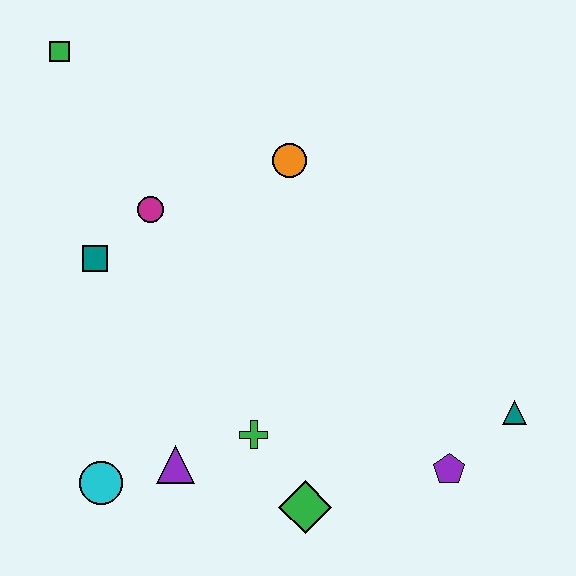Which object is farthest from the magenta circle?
The teal triangle is farthest from the magenta circle.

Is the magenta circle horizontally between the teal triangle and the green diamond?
No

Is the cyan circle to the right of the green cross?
No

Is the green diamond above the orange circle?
No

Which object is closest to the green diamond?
The green cross is closest to the green diamond.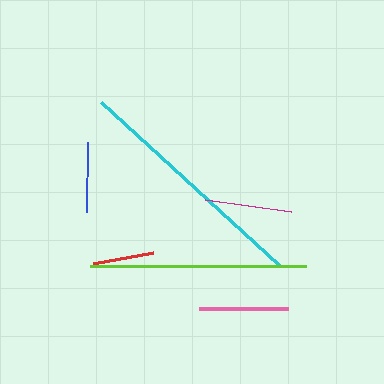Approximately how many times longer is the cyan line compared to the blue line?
The cyan line is approximately 3.4 times the length of the blue line.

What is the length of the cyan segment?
The cyan segment is approximately 241 pixels long.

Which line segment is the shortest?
The red line is the shortest at approximately 61 pixels.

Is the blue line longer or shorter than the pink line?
The pink line is longer than the blue line.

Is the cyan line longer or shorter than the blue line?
The cyan line is longer than the blue line.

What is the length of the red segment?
The red segment is approximately 61 pixels long.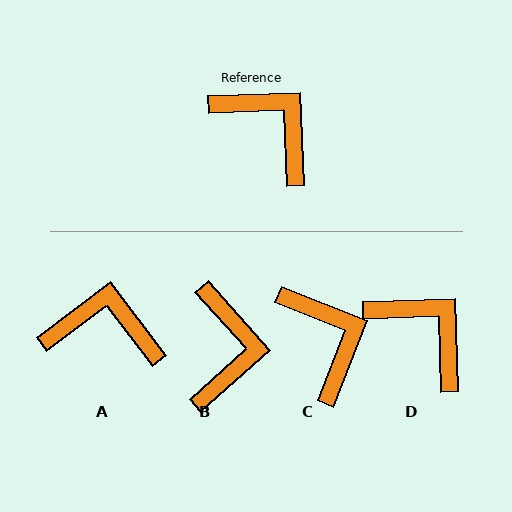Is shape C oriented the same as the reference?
No, it is off by about 23 degrees.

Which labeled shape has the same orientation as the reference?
D.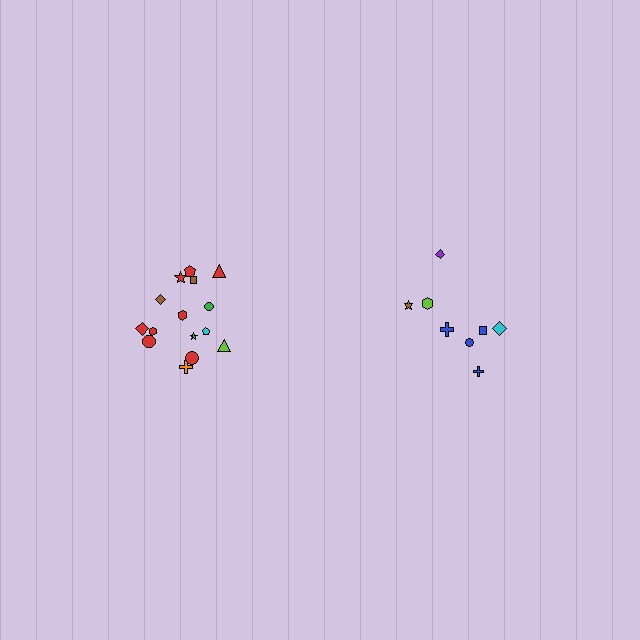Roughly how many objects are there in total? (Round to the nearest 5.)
Roughly 25 objects in total.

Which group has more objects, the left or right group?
The left group.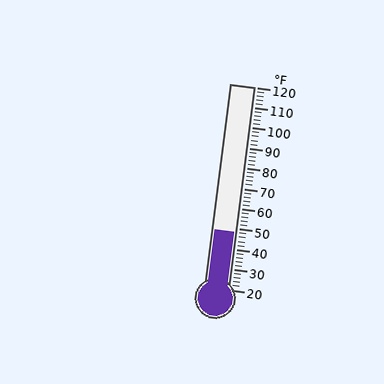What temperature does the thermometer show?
The thermometer shows approximately 48°F.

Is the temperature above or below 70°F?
The temperature is below 70°F.